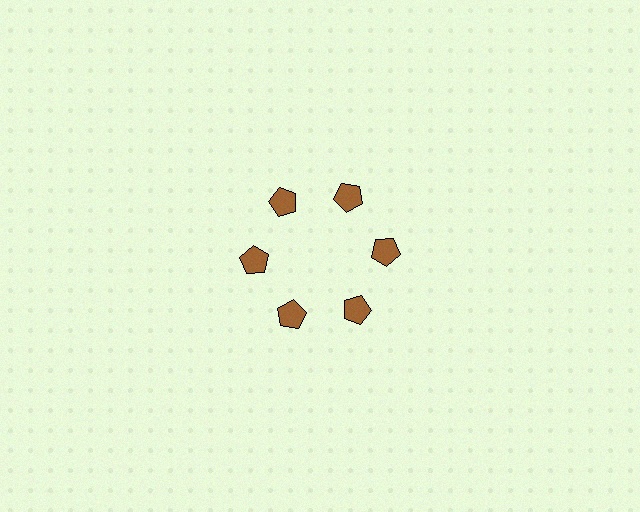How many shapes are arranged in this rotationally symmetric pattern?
There are 6 shapes, arranged in 6 groups of 1.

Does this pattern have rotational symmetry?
Yes, this pattern has 6-fold rotational symmetry. It looks the same after rotating 60 degrees around the center.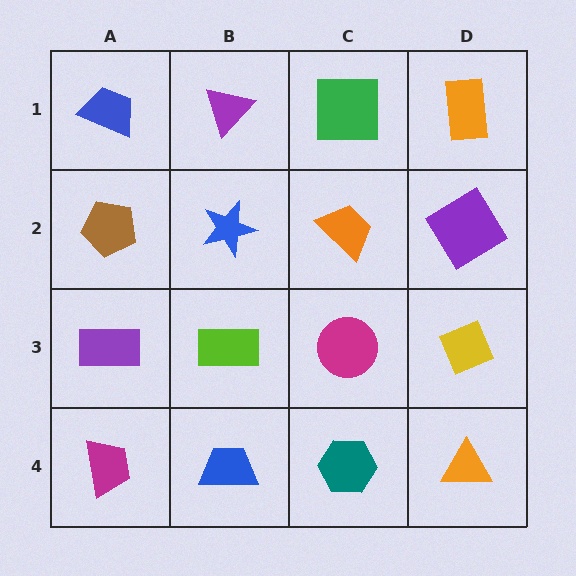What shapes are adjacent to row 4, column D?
A yellow diamond (row 3, column D), a teal hexagon (row 4, column C).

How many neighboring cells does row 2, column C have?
4.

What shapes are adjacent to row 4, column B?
A lime rectangle (row 3, column B), a magenta trapezoid (row 4, column A), a teal hexagon (row 4, column C).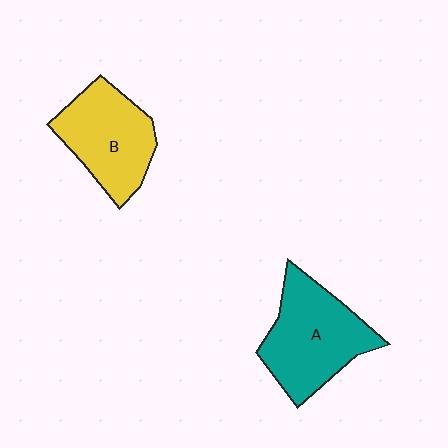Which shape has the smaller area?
Shape B (yellow).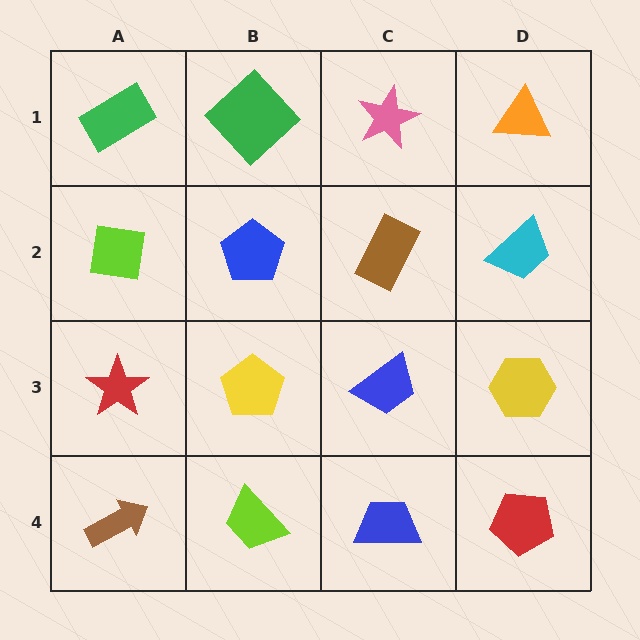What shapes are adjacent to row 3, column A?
A lime square (row 2, column A), a brown arrow (row 4, column A), a yellow pentagon (row 3, column B).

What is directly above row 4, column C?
A blue trapezoid.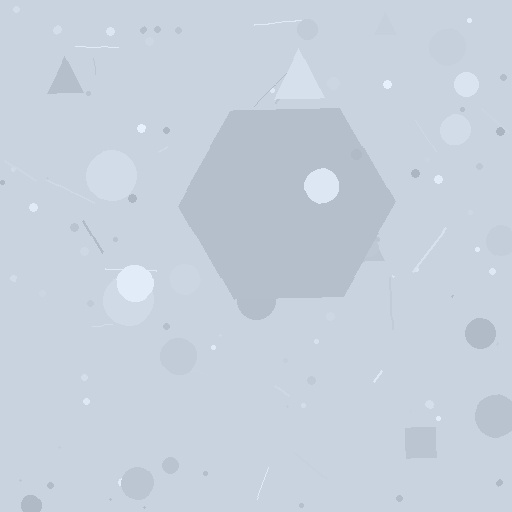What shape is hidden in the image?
A hexagon is hidden in the image.